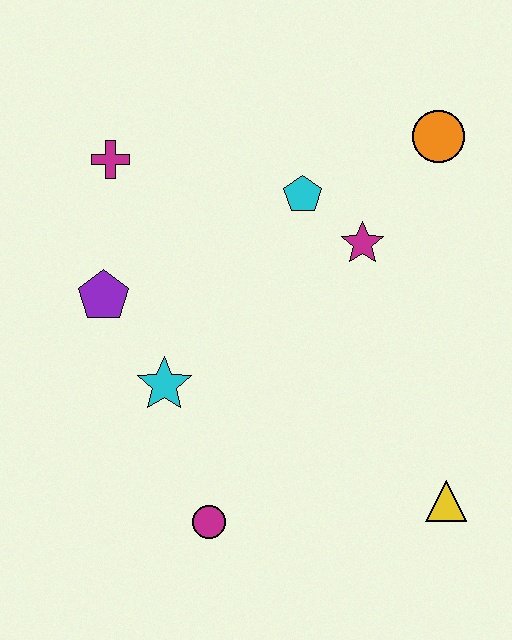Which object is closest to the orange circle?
The magenta star is closest to the orange circle.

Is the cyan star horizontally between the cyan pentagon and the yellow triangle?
No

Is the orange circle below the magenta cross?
No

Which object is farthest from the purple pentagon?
The yellow triangle is farthest from the purple pentagon.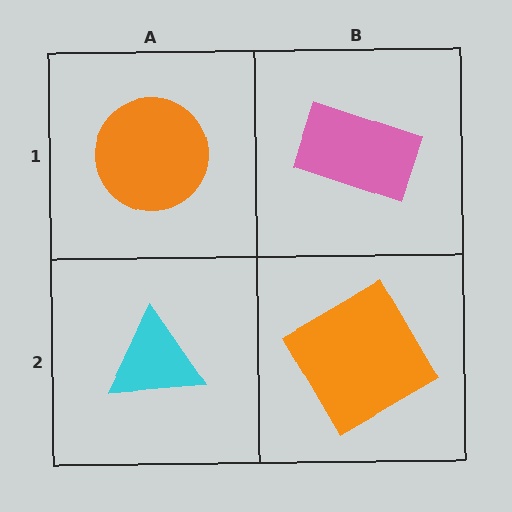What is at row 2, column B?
An orange diamond.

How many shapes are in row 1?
2 shapes.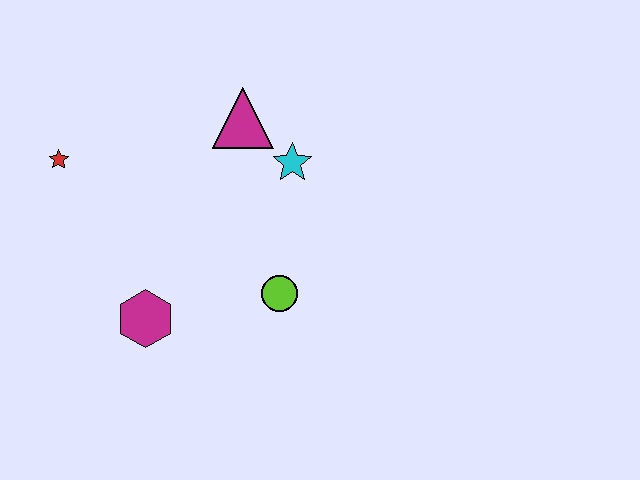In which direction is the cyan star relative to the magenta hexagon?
The cyan star is above the magenta hexagon.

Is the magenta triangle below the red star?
No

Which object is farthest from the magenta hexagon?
The magenta triangle is farthest from the magenta hexagon.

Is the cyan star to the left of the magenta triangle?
No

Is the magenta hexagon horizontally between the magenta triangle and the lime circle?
No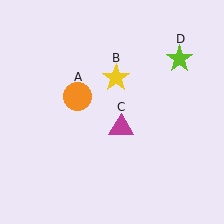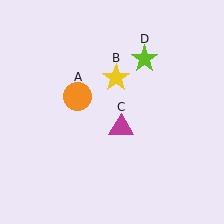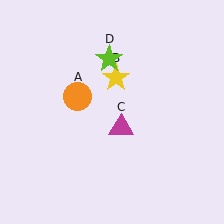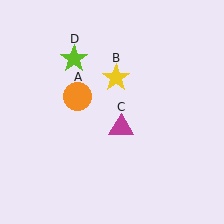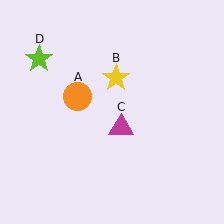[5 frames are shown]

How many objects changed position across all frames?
1 object changed position: lime star (object D).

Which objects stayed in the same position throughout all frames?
Orange circle (object A) and yellow star (object B) and magenta triangle (object C) remained stationary.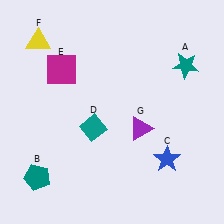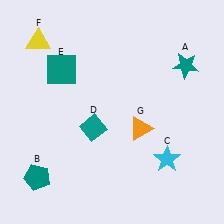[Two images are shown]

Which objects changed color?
C changed from blue to cyan. E changed from magenta to teal. G changed from purple to orange.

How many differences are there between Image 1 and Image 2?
There are 3 differences between the two images.